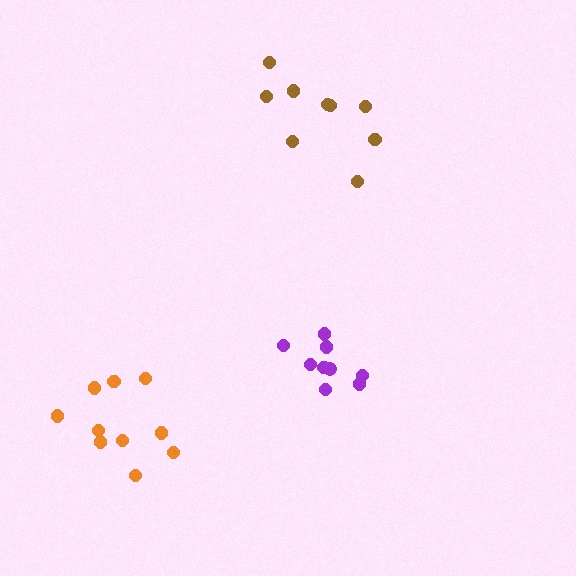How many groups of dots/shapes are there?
There are 3 groups.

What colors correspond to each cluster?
The clusters are colored: purple, brown, orange.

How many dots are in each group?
Group 1: 9 dots, Group 2: 9 dots, Group 3: 10 dots (28 total).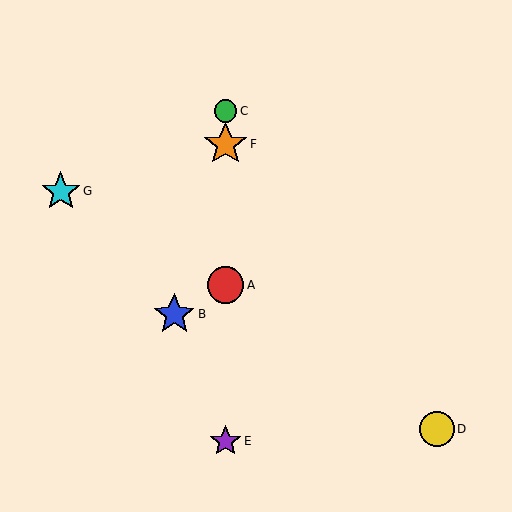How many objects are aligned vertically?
4 objects (A, C, E, F) are aligned vertically.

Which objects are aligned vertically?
Objects A, C, E, F are aligned vertically.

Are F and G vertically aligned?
No, F is at x≈225 and G is at x≈61.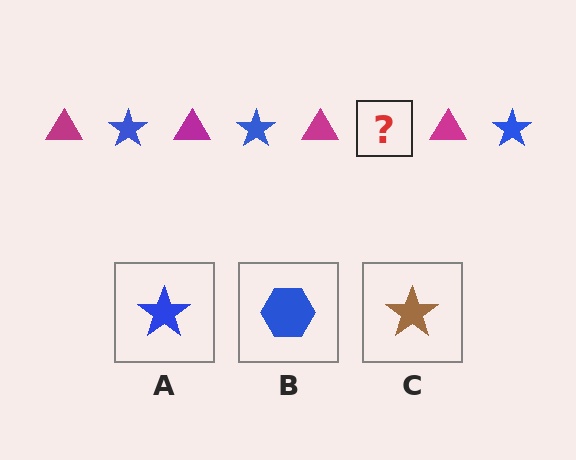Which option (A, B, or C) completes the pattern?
A.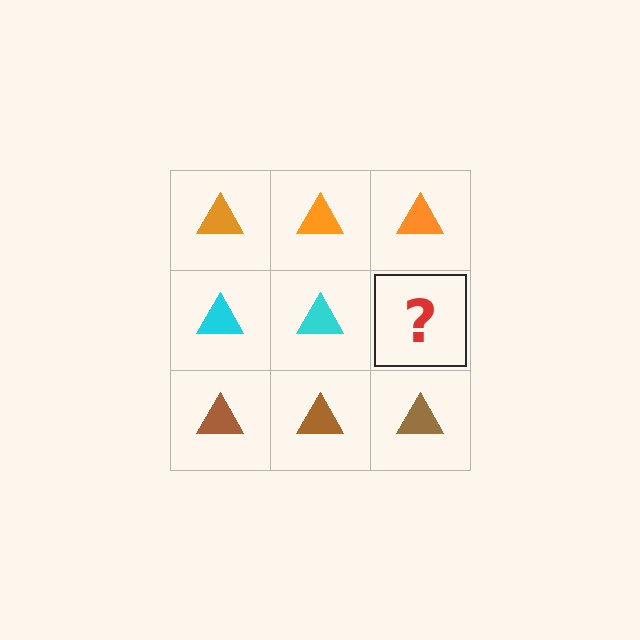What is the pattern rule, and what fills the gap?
The rule is that each row has a consistent color. The gap should be filled with a cyan triangle.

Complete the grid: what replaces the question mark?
The question mark should be replaced with a cyan triangle.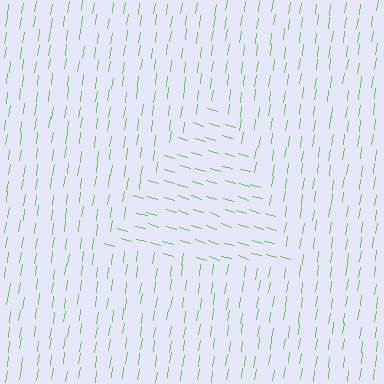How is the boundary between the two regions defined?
The boundary is defined purely by a change in line orientation (approximately 81 degrees difference). All lines are the same color and thickness.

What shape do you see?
I see a triangle.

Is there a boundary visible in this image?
Yes, there is a texture boundary formed by a change in line orientation.